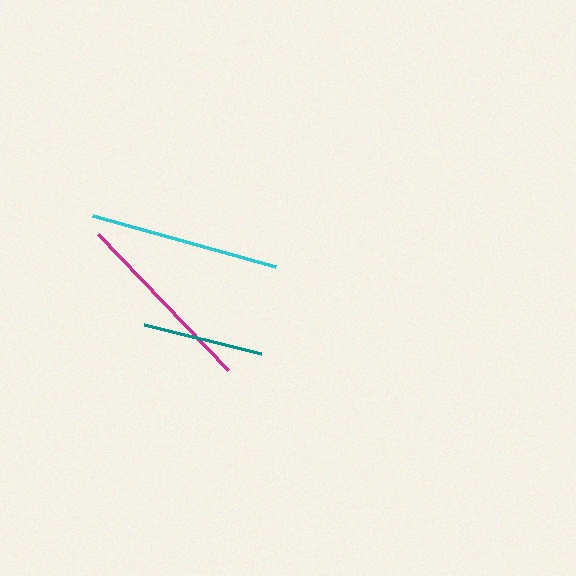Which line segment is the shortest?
The teal line is the shortest at approximately 120 pixels.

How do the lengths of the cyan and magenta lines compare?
The cyan and magenta lines are approximately the same length.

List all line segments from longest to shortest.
From longest to shortest: cyan, magenta, teal.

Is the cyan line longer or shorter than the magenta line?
The cyan line is longer than the magenta line.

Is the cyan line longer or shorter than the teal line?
The cyan line is longer than the teal line.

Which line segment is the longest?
The cyan line is the longest at approximately 190 pixels.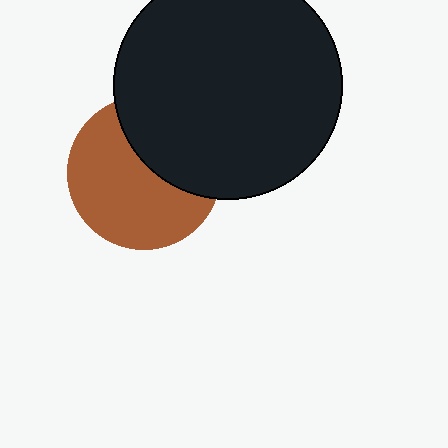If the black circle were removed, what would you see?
You would see the complete brown circle.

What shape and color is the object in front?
The object in front is a black circle.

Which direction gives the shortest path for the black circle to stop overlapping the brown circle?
Moving toward the upper-right gives the shortest separation.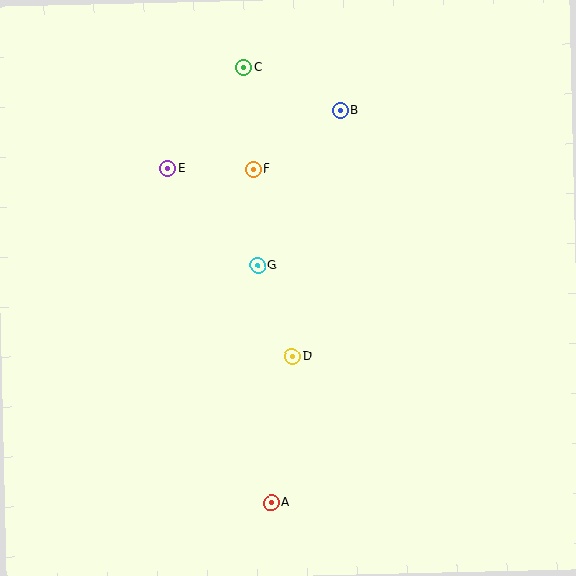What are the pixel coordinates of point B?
Point B is at (340, 111).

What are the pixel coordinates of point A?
Point A is at (271, 503).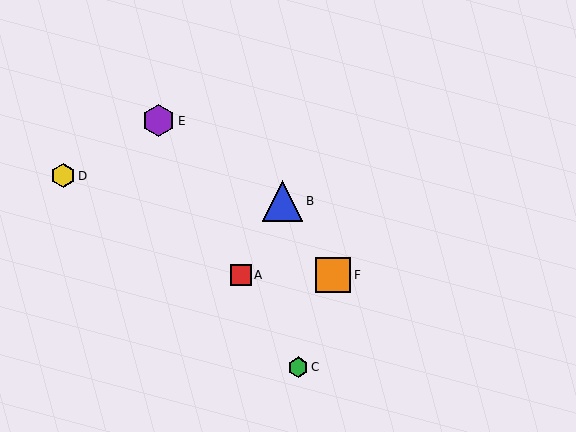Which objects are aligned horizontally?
Objects A, F are aligned horizontally.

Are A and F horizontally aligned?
Yes, both are at y≈275.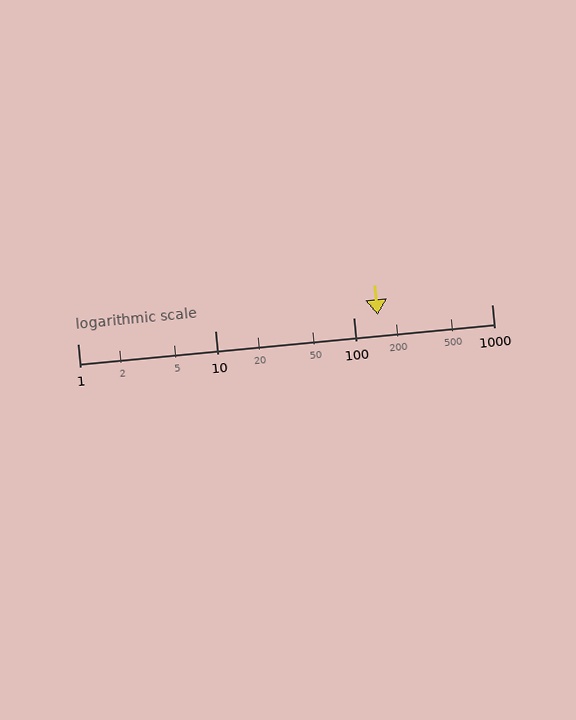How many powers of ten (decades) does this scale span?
The scale spans 3 decades, from 1 to 1000.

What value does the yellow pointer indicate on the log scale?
The pointer indicates approximately 150.